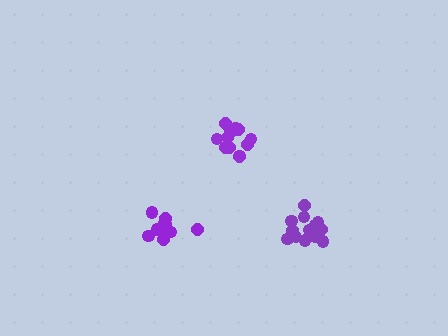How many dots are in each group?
Group 1: 13 dots, Group 2: 13 dots, Group 3: 13 dots (39 total).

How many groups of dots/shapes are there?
There are 3 groups.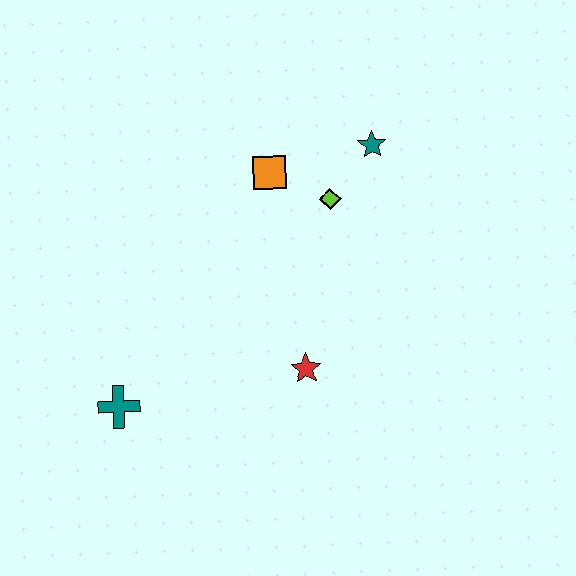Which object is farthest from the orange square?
The teal cross is farthest from the orange square.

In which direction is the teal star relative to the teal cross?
The teal star is to the right of the teal cross.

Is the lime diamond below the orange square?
Yes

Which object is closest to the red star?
The lime diamond is closest to the red star.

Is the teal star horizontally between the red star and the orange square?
No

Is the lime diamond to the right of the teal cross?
Yes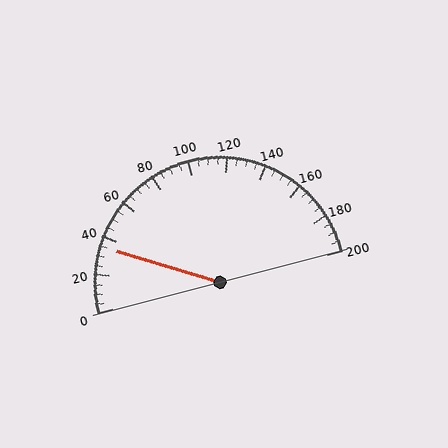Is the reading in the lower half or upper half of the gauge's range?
The reading is in the lower half of the range (0 to 200).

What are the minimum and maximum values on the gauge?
The gauge ranges from 0 to 200.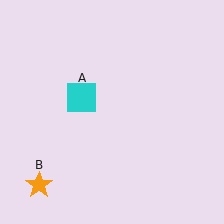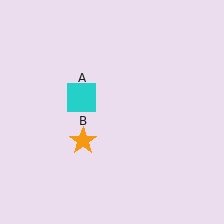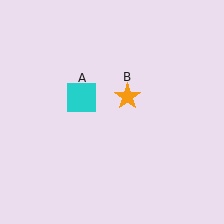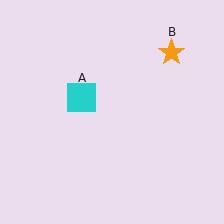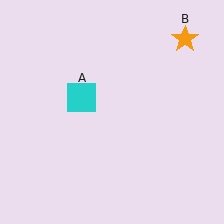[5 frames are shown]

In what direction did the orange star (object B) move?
The orange star (object B) moved up and to the right.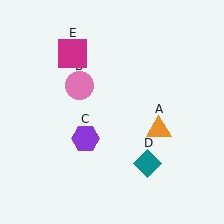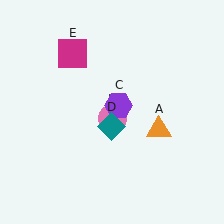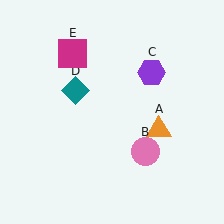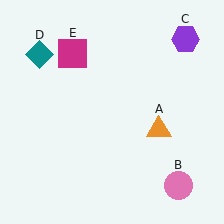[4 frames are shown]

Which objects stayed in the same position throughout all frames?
Orange triangle (object A) and magenta square (object E) remained stationary.